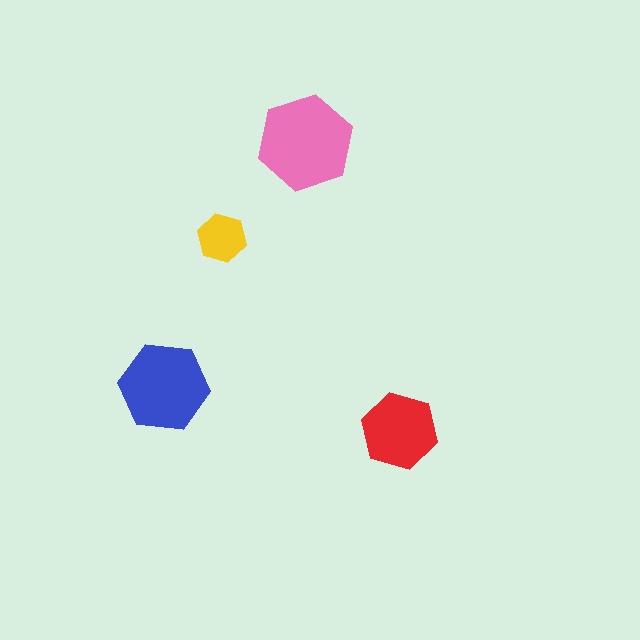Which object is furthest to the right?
The red hexagon is rightmost.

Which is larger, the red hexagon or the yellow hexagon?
The red one.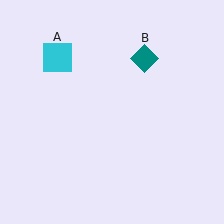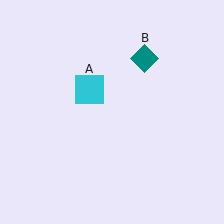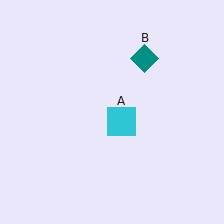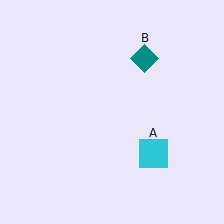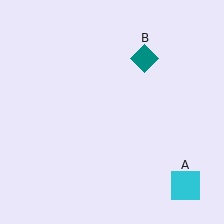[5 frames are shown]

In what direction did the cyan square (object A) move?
The cyan square (object A) moved down and to the right.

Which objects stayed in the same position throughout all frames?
Teal diamond (object B) remained stationary.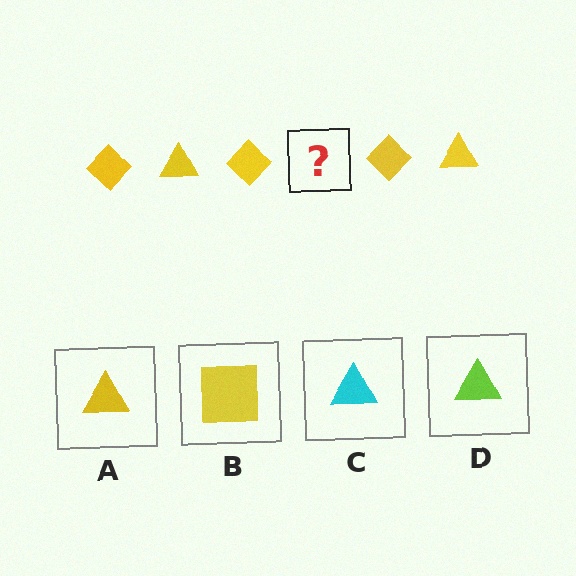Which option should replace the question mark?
Option A.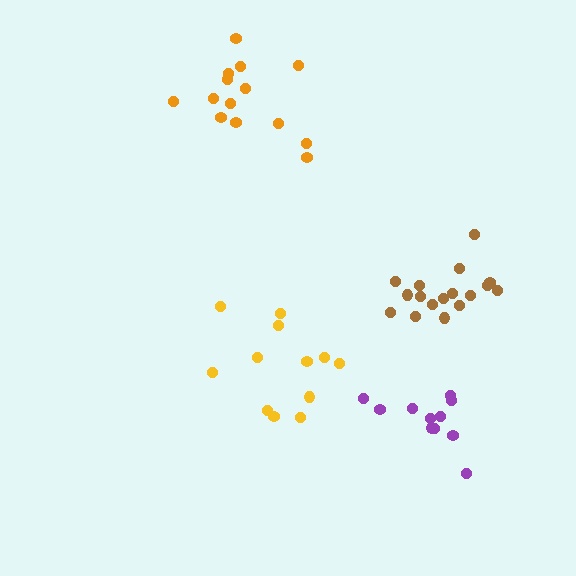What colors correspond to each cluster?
The clusters are colored: brown, orange, yellow, purple.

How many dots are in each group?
Group 1: 17 dots, Group 2: 14 dots, Group 3: 12 dots, Group 4: 11 dots (54 total).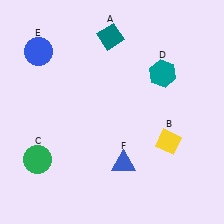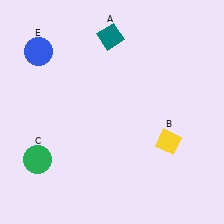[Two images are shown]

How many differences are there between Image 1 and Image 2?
There are 2 differences between the two images.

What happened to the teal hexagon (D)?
The teal hexagon (D) was removed in Image 2. It was in the top-right area of Image 1.